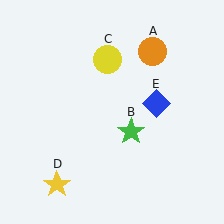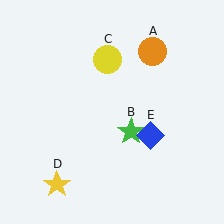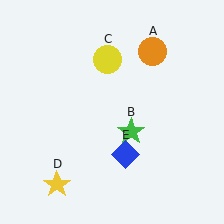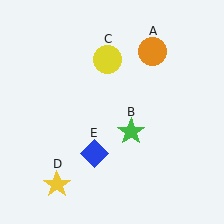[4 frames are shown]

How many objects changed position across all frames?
1 object changed position: blue diamond (object E).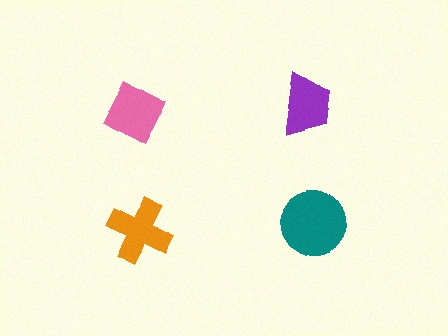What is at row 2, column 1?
An orange cross.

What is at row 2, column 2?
A teal circle.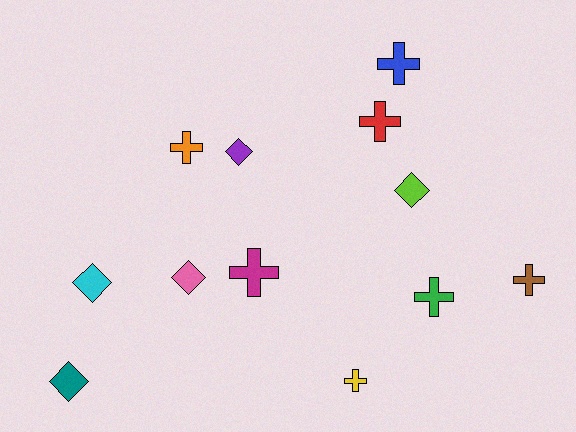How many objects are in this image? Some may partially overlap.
There are 12 objects.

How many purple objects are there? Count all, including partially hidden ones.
There is 1 purple object.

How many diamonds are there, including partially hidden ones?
There are 5 diamonds.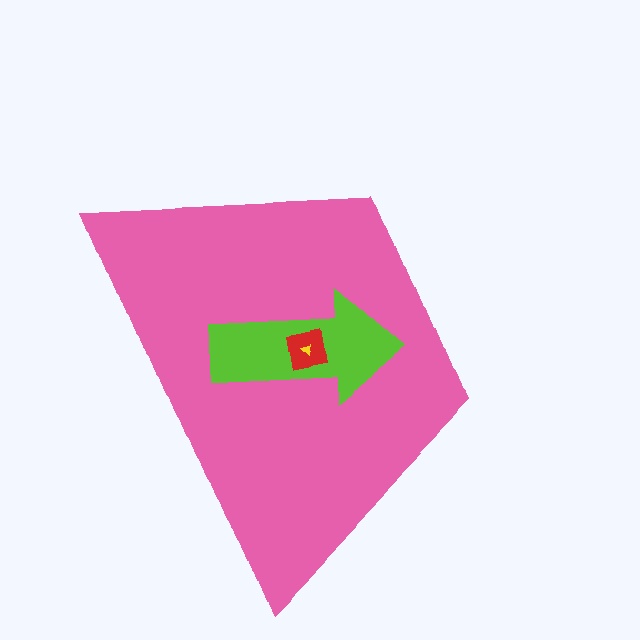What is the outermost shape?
The pink trapezoid.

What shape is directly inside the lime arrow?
The red square.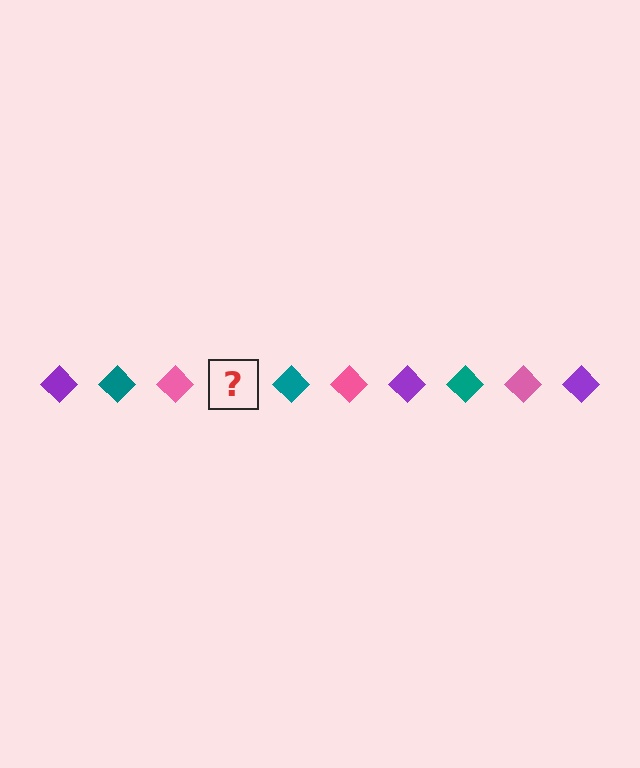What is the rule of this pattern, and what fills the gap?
The rule is that the pattern cycles through purple, teal, pink diamonds. The gap should be filled with a purple diamond.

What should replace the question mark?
The question mark should be replaced with a purple diamond.